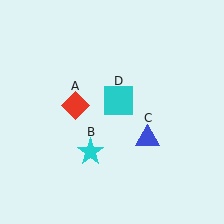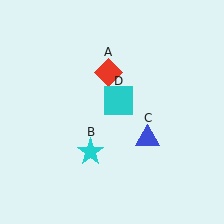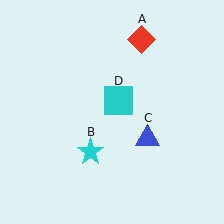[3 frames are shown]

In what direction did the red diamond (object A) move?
The red diamond (object A) moved up and to the right.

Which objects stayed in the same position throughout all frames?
Cyan star (object B) and blue triangle (object C) and cyan square (object D) remained stationary.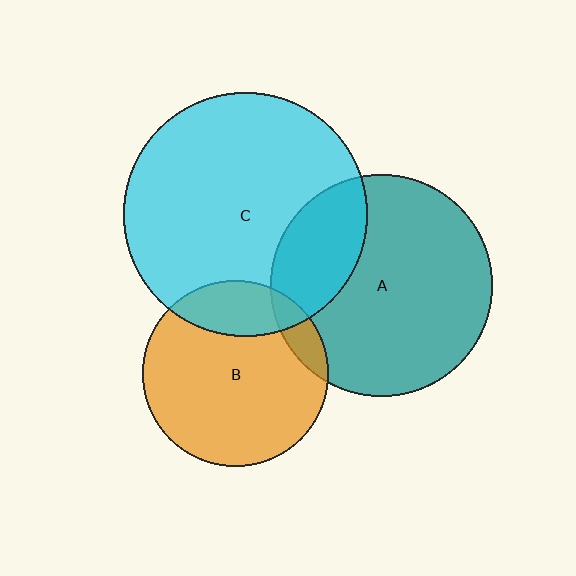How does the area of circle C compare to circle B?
Approximately 1.7 times.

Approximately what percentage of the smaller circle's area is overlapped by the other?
Approximately 25%.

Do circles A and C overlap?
Yes.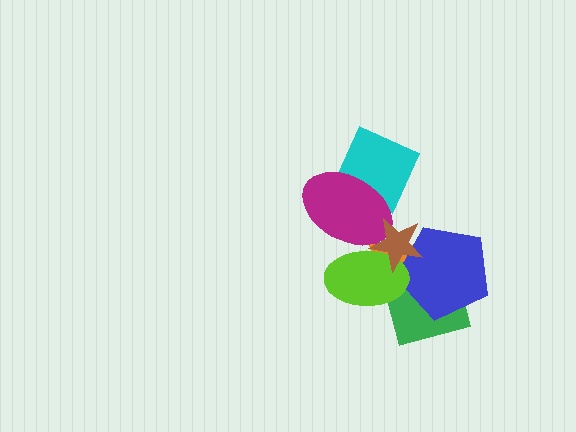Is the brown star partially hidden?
No, no other shape covers it.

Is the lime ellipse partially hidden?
Yes, it is partially covered by another shape.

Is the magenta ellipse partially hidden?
Yes, it is partially covered by another shape.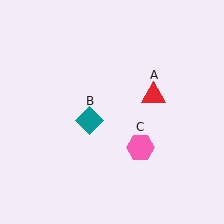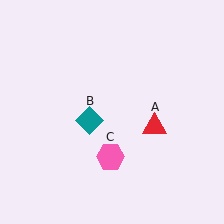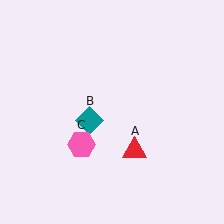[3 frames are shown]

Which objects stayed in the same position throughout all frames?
Teal diamond (object B) remained stationary.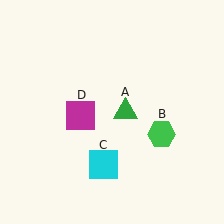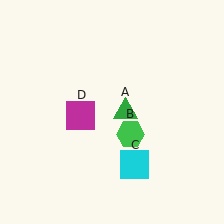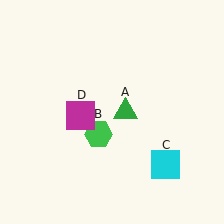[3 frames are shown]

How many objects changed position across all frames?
2 objects changed position: green hexagon (object B), cyan square (object C).